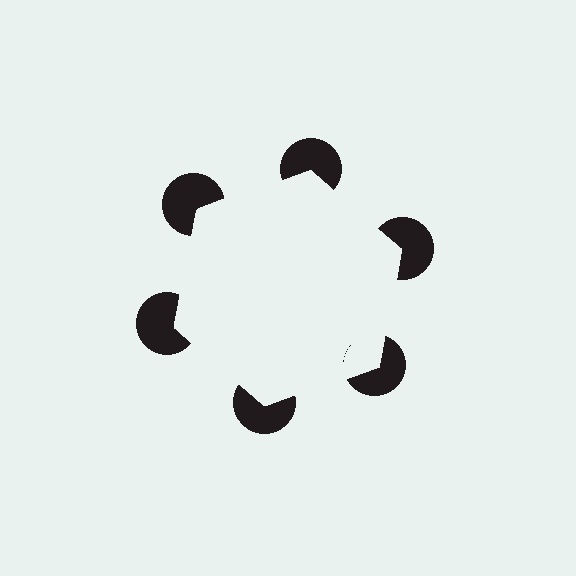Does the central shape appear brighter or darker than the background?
It typically appears slightly brighter than the background, even though no actual brightness change is drawn.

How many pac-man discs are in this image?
There are 6 — one at each vertex of the illusory hexagon.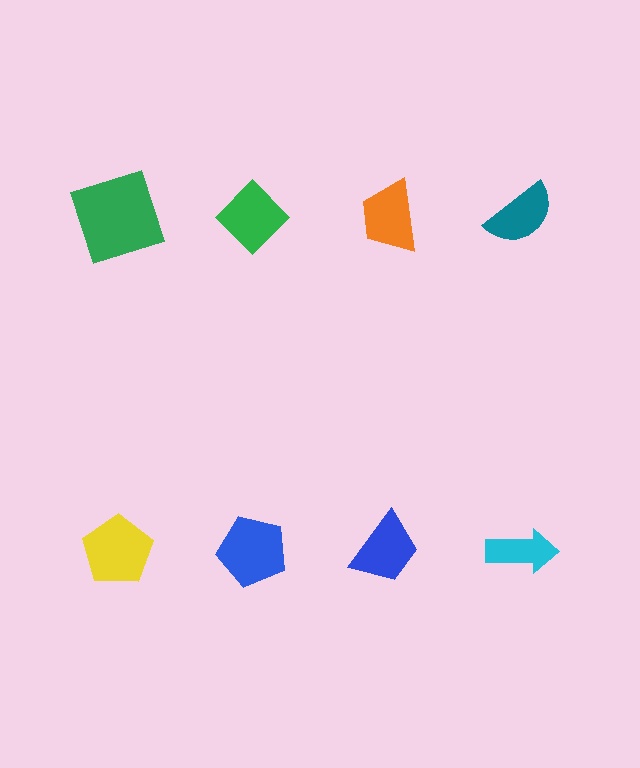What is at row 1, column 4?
A teal semicircle.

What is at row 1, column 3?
An orange trapezoid.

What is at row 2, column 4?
A cyan arrow.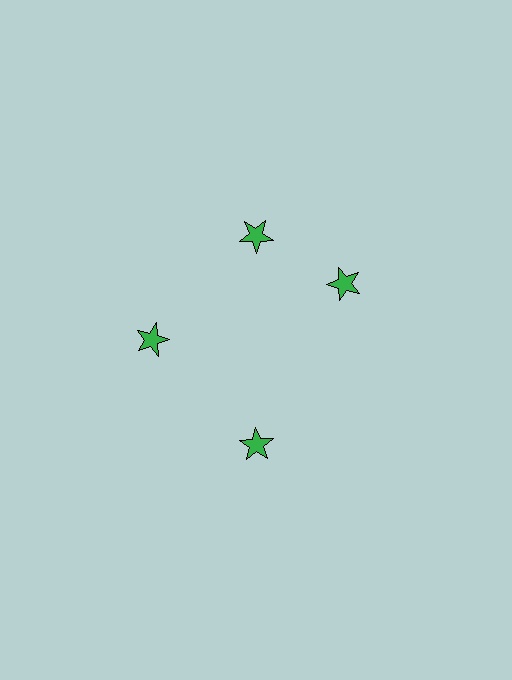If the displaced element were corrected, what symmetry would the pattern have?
It would have 4-fold rotational symmetry — the pattern would map onto itself every 90 degrees.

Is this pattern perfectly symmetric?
No. The 4 green stars are arranged in a ring, but one element near the 3 o'clock position is rotated out of alignment along the ring, breaking the 4-fold rotational symmetry.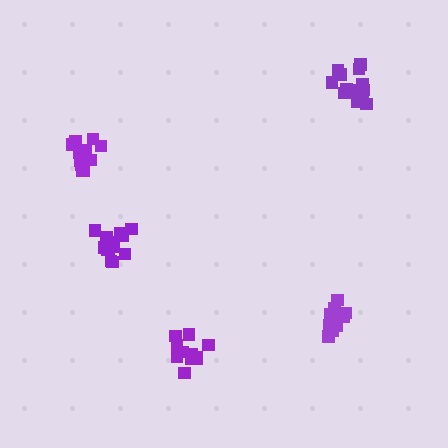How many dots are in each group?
Group 1: 11 dots, Group 2: 12 dots, Group 3: 14 dots, Group 4: 15 dots, Group 5: 12 dots (64 total).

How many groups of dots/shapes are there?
There are 5 groups.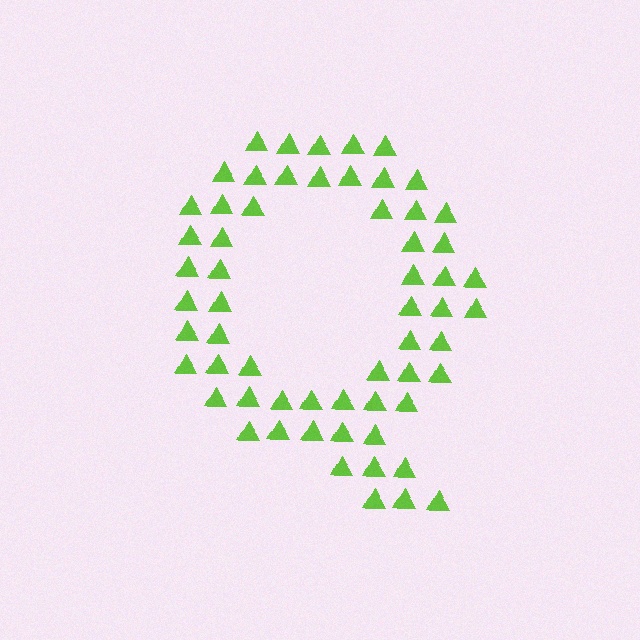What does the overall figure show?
The overall figure shows the letter Q.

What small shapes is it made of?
It is made of small triangles.